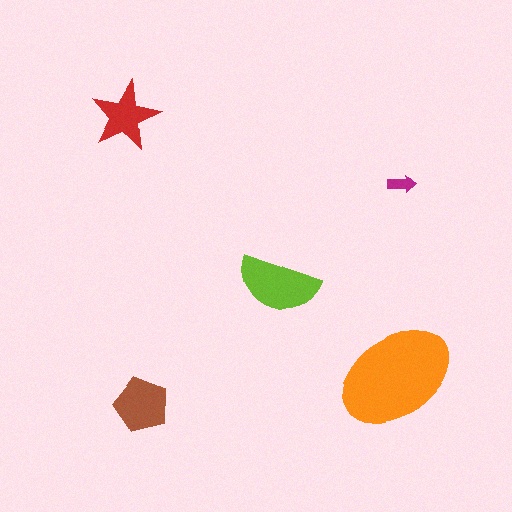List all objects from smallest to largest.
The magenta arrow, the red star, the brown pentagon, the lime semicircle, the orange ellipse.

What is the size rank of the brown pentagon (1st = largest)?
3rd.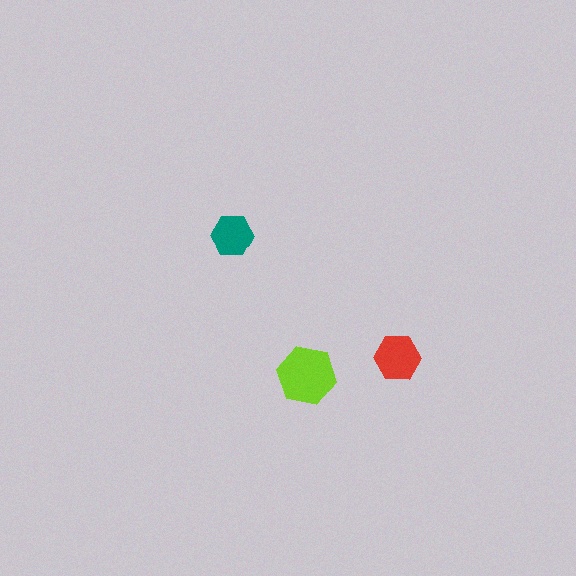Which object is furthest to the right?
The red hexagon is rightmost.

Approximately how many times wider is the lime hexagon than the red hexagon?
About 1.5 times wider.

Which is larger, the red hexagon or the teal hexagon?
The red one.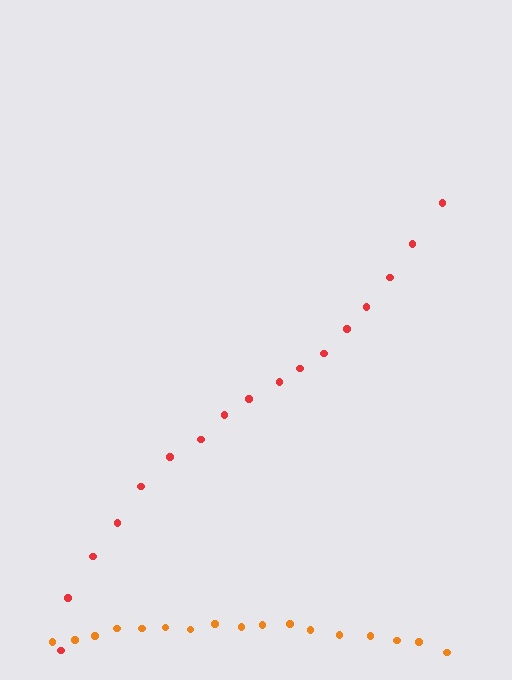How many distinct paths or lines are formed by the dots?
There are 2 distinct paths.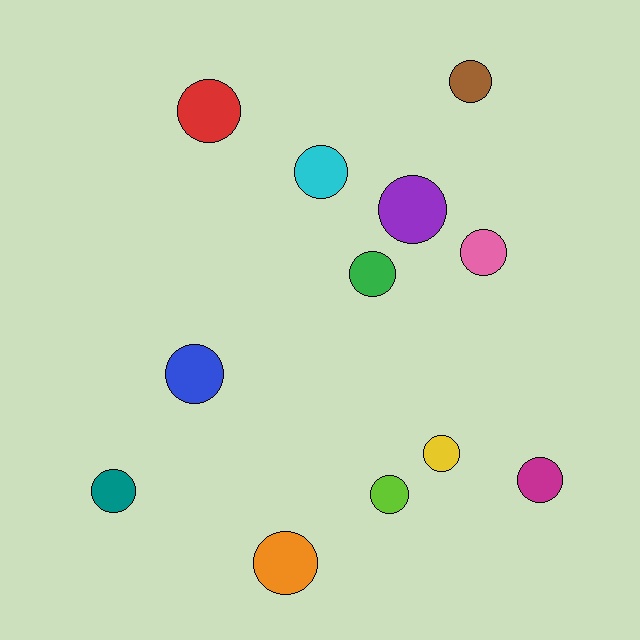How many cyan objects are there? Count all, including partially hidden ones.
There is 1 cyan object.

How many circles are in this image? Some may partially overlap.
There are 12 circles.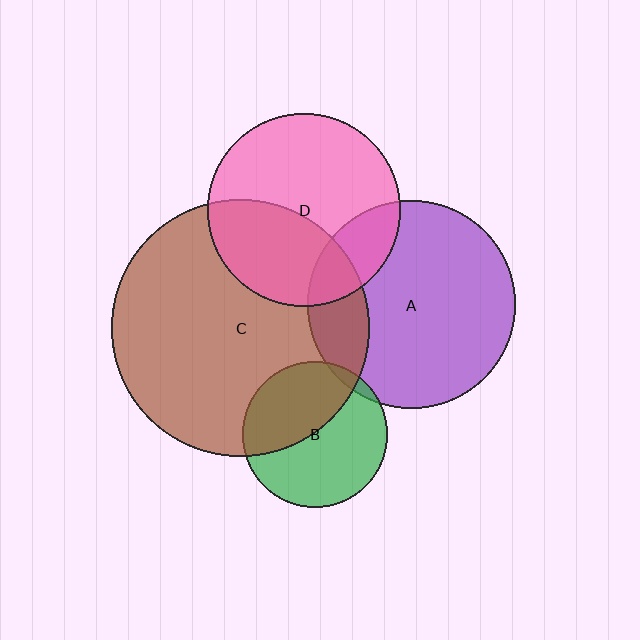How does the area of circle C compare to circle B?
Approximately 3.1 times.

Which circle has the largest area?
Circle C (brown).